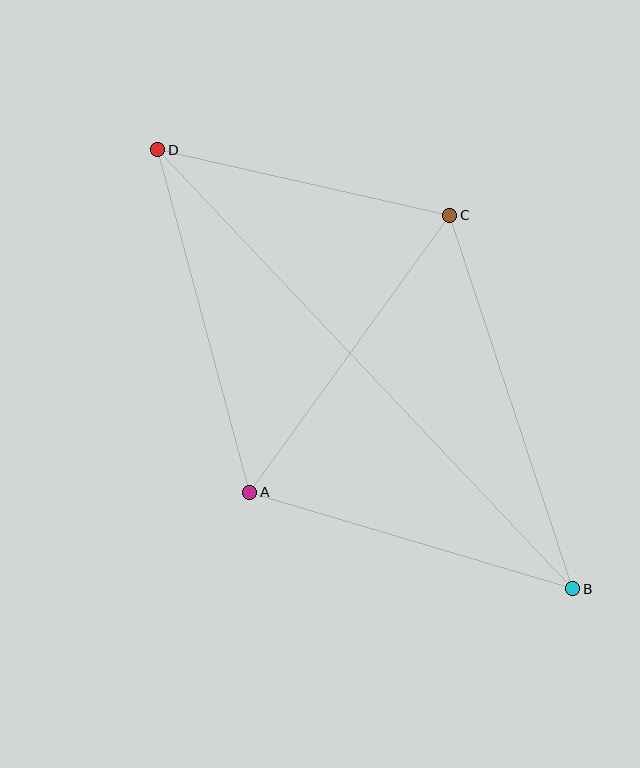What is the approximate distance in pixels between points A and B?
The distance between A and B is approximately 337 pixels.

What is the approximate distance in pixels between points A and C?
The distance between A and C is approximately 342 pixels.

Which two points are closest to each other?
Points C and D are closest to each other.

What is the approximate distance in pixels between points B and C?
The distance between B and C is approximately 393 pixels.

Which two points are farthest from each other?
Points B and D are farthest from each other.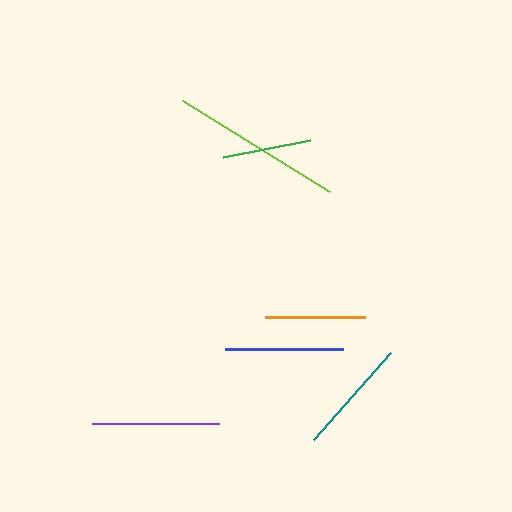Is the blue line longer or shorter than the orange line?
The blue line is longer than the orange line.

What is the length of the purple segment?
The purple segment is approximately 127 pixels long.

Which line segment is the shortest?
The green line is the shortest at approximately 89 pixels.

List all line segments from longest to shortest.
From longest to shortest: lime, purple, blue, teal, orange, green.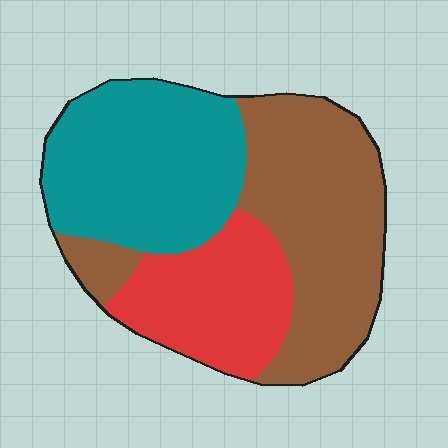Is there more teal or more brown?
Brown.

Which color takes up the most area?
Brown, at roughly 40%.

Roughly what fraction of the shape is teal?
Teal takes up about three eighths (3/8) of the shape.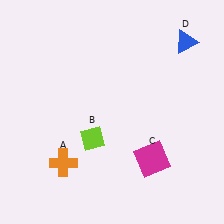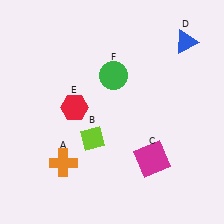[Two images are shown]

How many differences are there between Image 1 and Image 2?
There are 2 differences between the two images.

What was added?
A red hexagon (E), a green circle (F) were added in Image 2.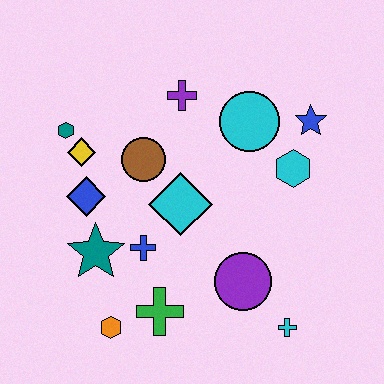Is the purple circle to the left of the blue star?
Yes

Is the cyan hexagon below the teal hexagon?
Yes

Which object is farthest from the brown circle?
The cyan cross is farthest from the brown circle.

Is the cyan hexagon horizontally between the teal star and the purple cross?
No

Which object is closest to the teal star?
The blue cross is closest to the teal star.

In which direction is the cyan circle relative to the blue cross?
The cyan circle is above the blue cross.